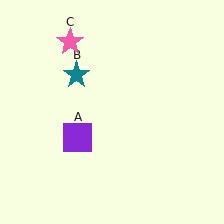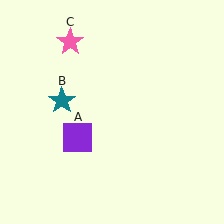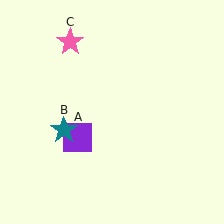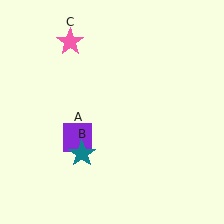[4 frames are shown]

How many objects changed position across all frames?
1 object changed position: teal star (object B).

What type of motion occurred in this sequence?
The teal star (object B) rotated counterclockwise around the center of the scene.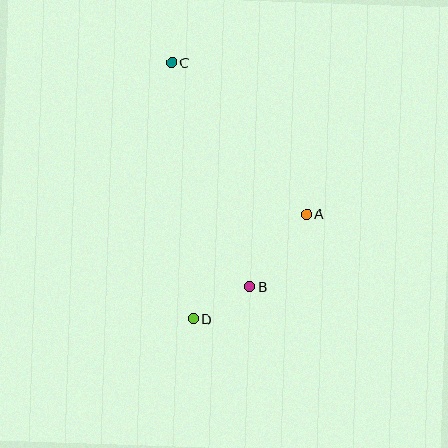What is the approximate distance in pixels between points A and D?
The distance between A and D is approximately 155 pixels.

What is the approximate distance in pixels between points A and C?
The distance between A and C is approximately 203 pixels.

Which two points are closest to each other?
Points B and D are closest to each other.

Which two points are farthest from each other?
Points C and D are farthest from each other.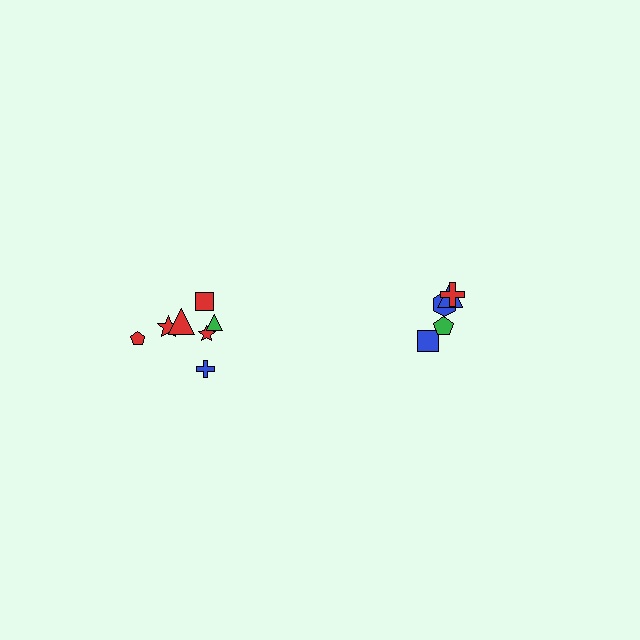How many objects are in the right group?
There are 5 objects.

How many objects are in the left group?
There are 7 objects.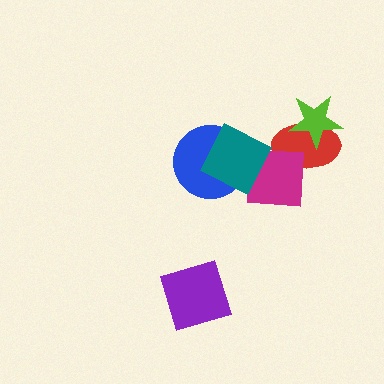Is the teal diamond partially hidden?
No, no other shape covers it.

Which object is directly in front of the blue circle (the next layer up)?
The magenta square is directly in front of the blue circle.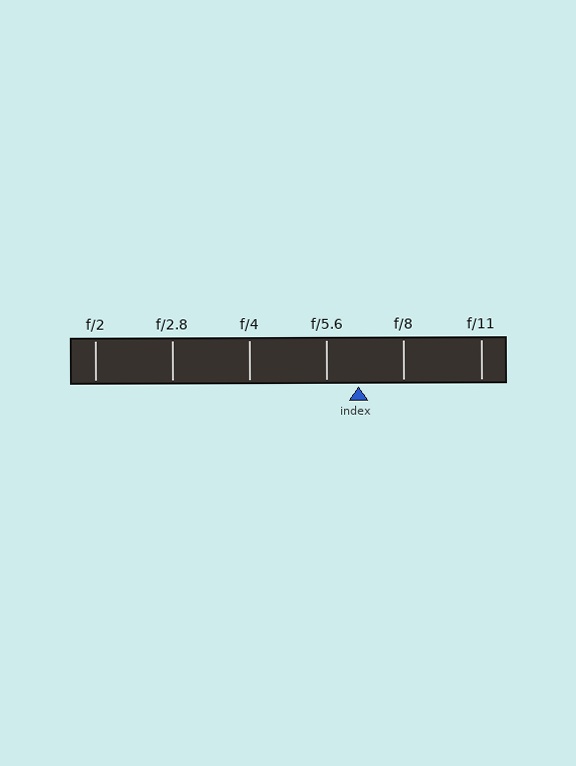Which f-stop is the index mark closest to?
The index mark is closest to f/5.6.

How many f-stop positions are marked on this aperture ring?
There are 6 f-stop positions marked.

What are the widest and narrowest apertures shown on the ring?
The widest aperture shown is f/2 and the narrowest is f/11.